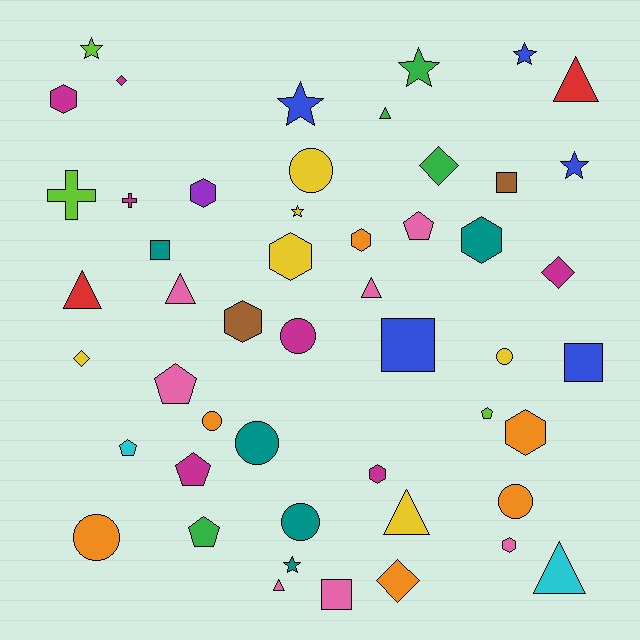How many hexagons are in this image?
There are 9 hexagons.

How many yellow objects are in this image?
There are 6 yellow objects.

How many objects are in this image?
There are 50 objects.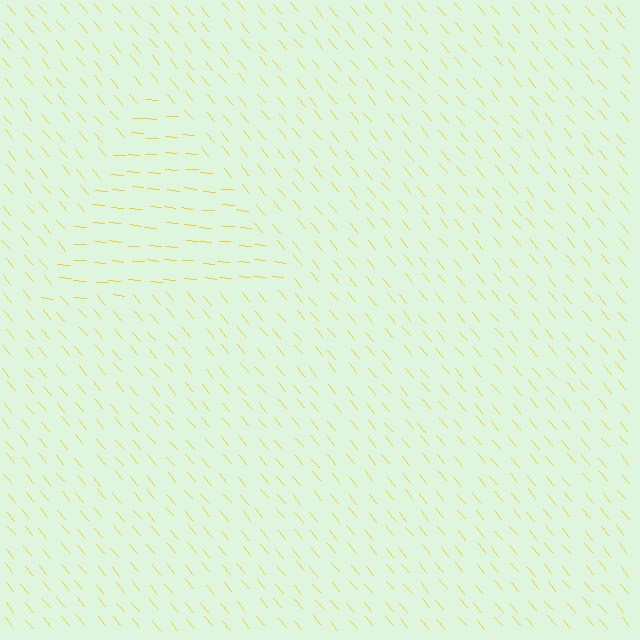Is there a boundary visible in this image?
Yes, there is a texture boundary formed by a change in line orientation.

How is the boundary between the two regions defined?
The boundary is defined purely by a change in line orientation (approximately 45 degrees difference). All lines are the same color and thickness.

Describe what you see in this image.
The image is filled with small yellow line segments. A triangle region in the image has lines oriented differently from the surrounding lines, creating a visible texture boundary.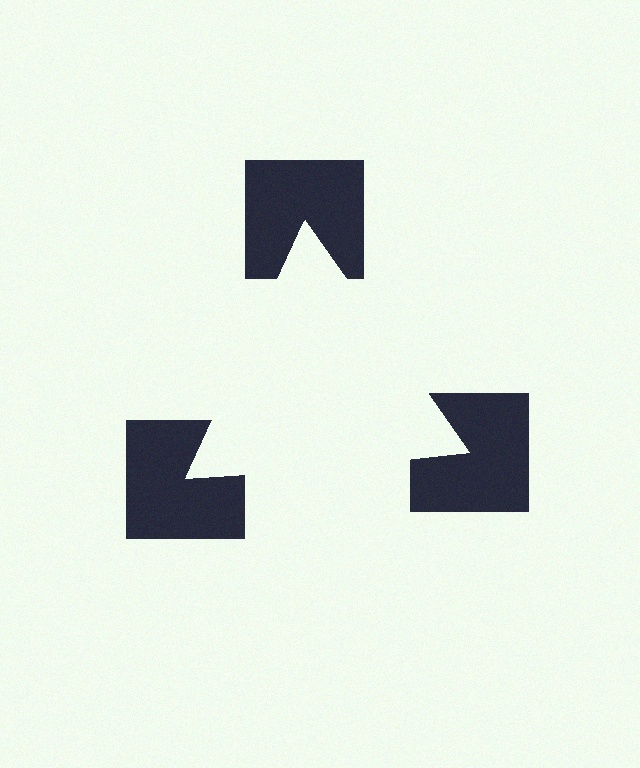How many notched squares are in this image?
There are 3 — one at each vertex of the illusory triangle.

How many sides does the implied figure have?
3 sides.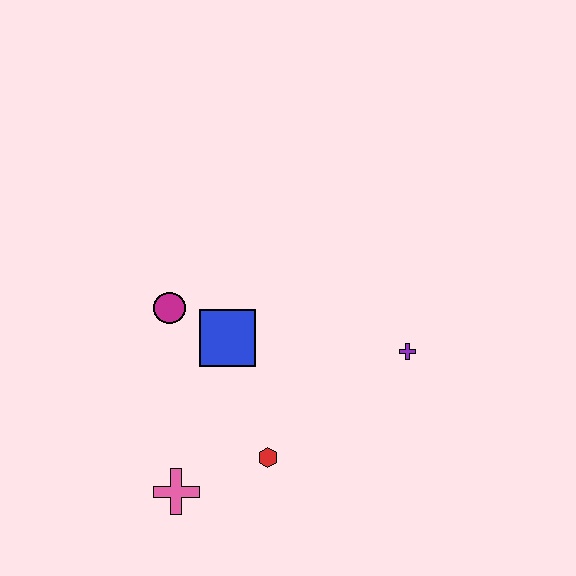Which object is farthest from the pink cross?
The purple cross is farthest from the pink cross.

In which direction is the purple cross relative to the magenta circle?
The purple cross is to the right of the magenta circle.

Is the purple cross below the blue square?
Yes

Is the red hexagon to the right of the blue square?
Yes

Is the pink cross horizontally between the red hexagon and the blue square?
No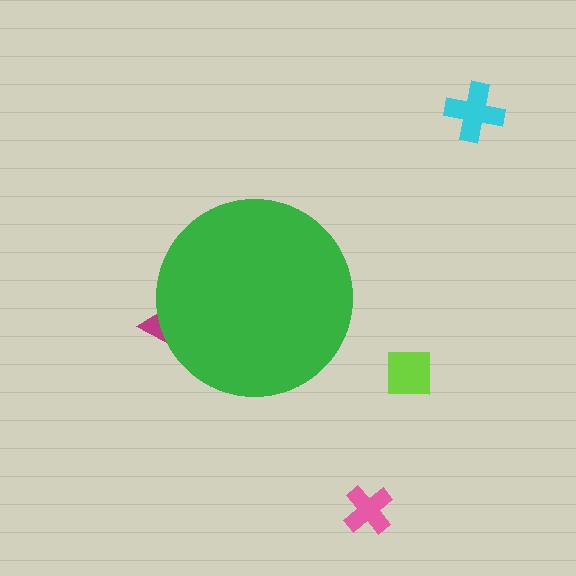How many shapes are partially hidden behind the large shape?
1 shape is partially hidden.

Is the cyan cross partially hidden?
No, the cyan cross is fully visible.